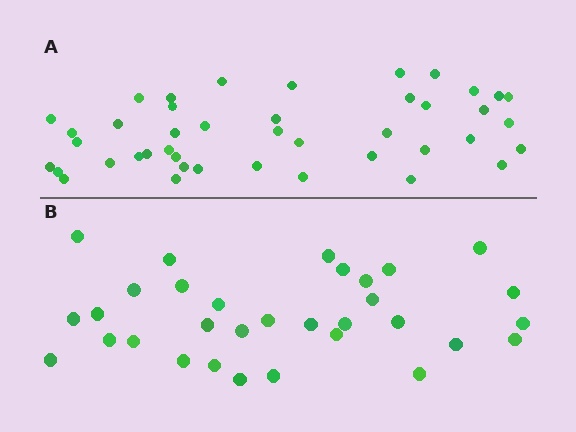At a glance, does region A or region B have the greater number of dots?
Region A (the top region) has more dots.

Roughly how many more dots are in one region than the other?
Region A has roughly 12 or so more dots than region B.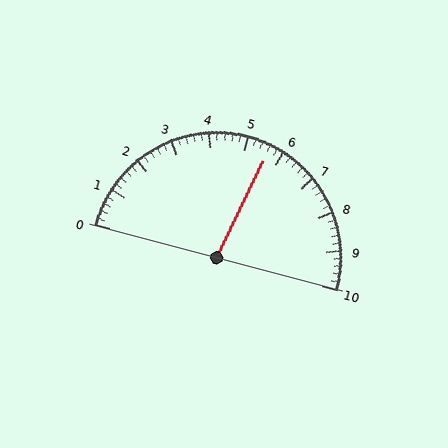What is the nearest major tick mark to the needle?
The nearest major tick mark is 6.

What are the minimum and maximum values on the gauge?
The gauge ranges from 0 to 10.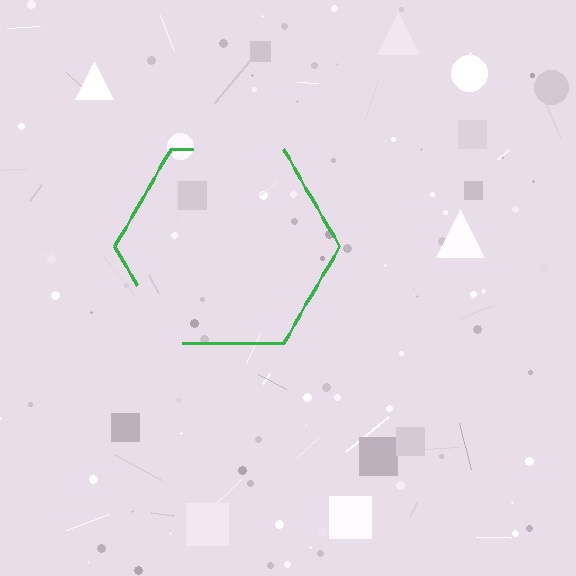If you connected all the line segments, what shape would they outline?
They would outline a hexagon.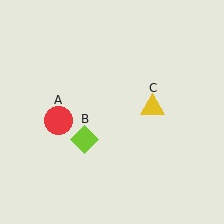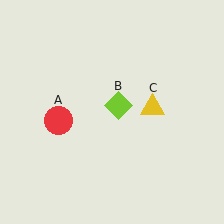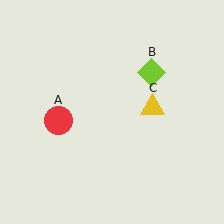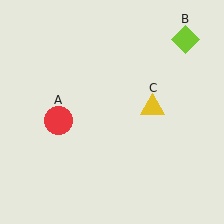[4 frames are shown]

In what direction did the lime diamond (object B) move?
The lime diamond (object B) moved up and to the right.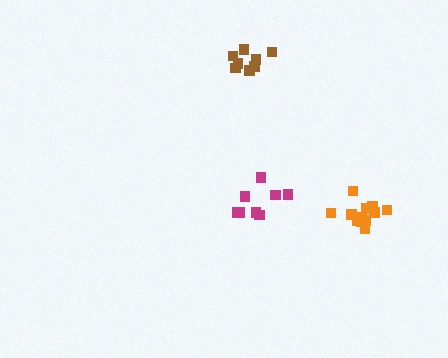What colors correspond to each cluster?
The clusters are colored: orange, brown, magenta.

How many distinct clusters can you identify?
There are 3 distinct clusters.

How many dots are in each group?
Group 1: 12 dots, Group 2: 8 dots, Group 3: 8 dots (28 total).